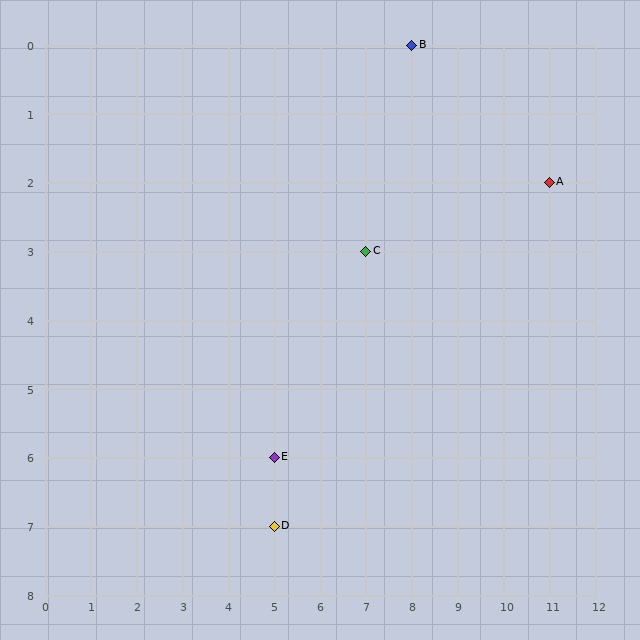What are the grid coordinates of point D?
Point D is at grid coordinates (5, 7).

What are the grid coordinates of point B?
Point B is at grid coordinates (8, 0).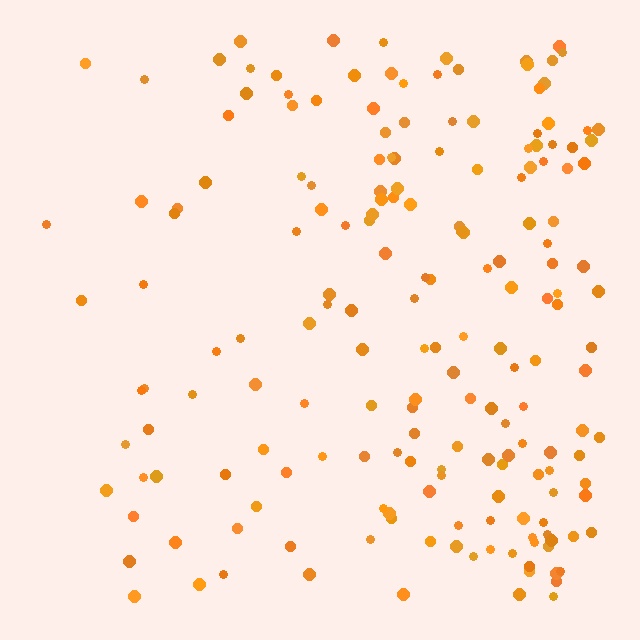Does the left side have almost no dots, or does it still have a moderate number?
Still a moderate number, just noticeably fewer than the right.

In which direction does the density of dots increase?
From left to right, with the right side densest.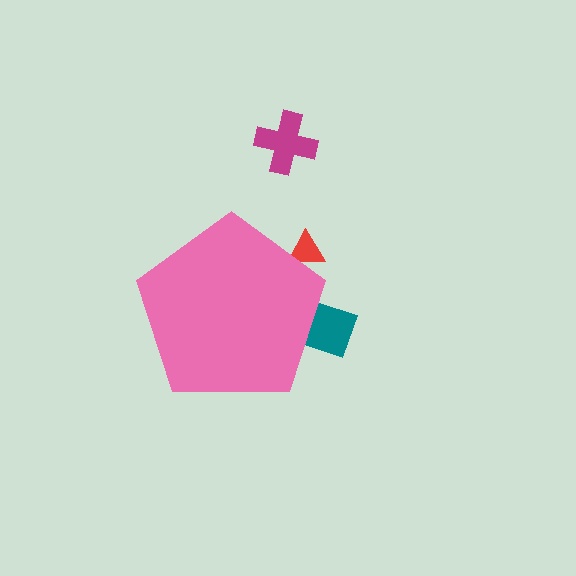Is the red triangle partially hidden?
Yes, the red triangle is partially hidden behind the pink pentagon.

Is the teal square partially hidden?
Yes, the teal square is partially hidden behind the pink pentagon.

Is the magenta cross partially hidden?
No, the magenta cross is fully visible.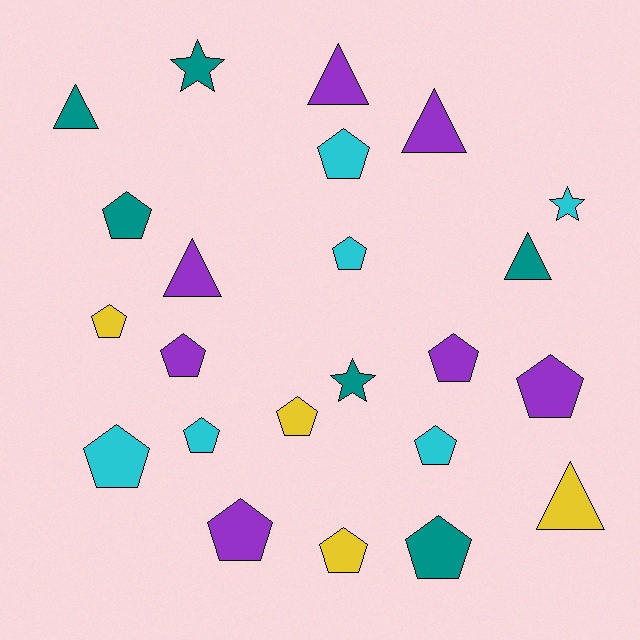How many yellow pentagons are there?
There are 3 yellow pentagons.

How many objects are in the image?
There are 23 objects.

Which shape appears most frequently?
Pentagon, with 14 objects.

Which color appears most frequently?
Purple, with 7 objects.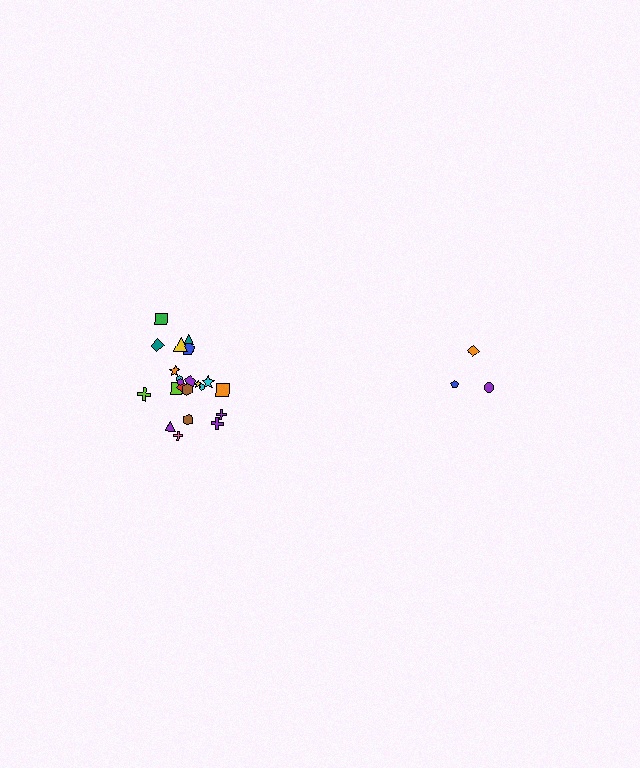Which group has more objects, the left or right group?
The left group.